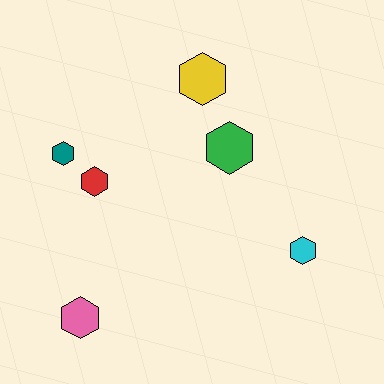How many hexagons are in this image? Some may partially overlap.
There are 6 hexagons.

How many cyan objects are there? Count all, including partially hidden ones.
There is 1 cyan object.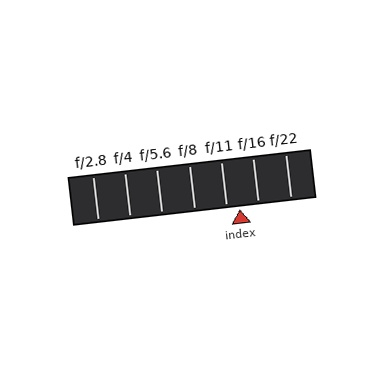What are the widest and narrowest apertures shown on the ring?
The widest aperture shown is f/2.8 and the narrowest is f/22.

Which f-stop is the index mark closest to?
The index mark is closest to f/11.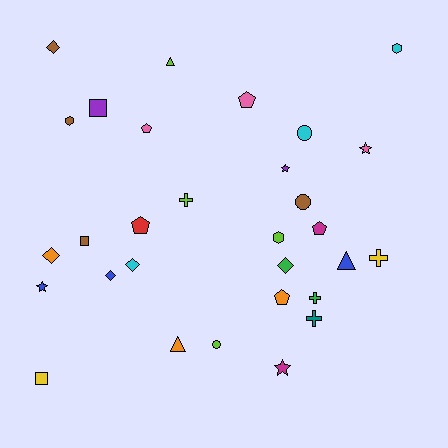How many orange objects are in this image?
There are 3 orange objects.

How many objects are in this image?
There are 30 objects.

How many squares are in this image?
There are 3 squares.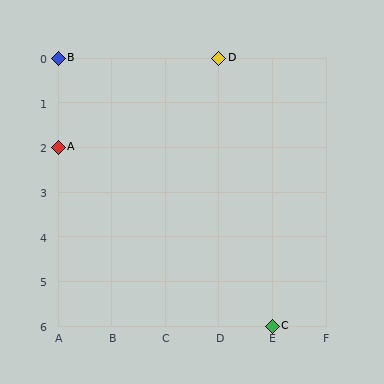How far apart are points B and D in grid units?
Points B and D are 3 columns apart.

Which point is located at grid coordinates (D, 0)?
Point D is at (D, 0).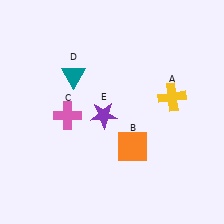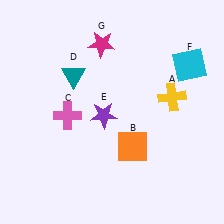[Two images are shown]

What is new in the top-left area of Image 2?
A magenta star (G) was added in the top-left area of Image 2.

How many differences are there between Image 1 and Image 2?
There are 2 differences between the two images.